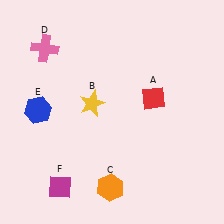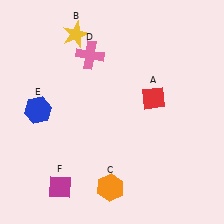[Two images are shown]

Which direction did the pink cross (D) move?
The pink cross (D) moved right.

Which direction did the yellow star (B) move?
The yellow star (B) moved up.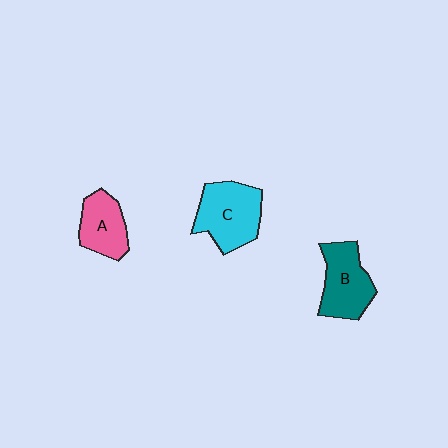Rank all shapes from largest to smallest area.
From largest to smallest: C (cyan), B (teal), A (pink).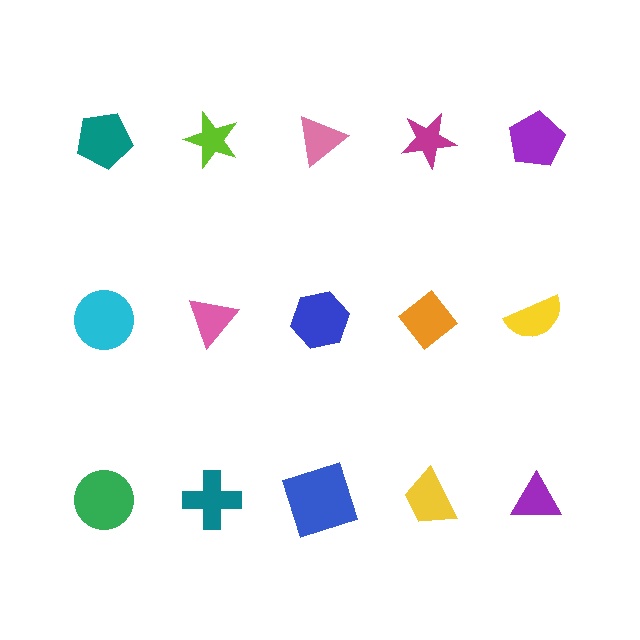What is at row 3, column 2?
A teal cross.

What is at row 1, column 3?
A pink triangle.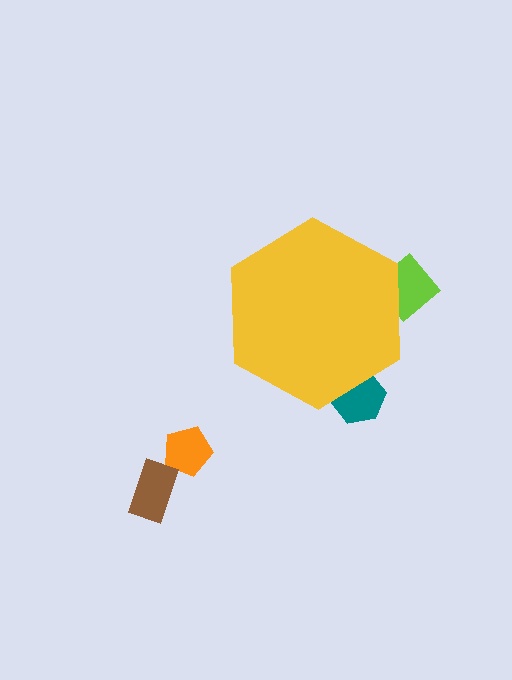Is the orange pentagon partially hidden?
No, the orange pentagon is fully visible.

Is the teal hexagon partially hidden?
Yes, the teal hexagon is partially hidden behind the yellow hexagon.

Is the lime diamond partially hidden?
Yes, the lime diamond is partially hidden behind the yellow hexagon.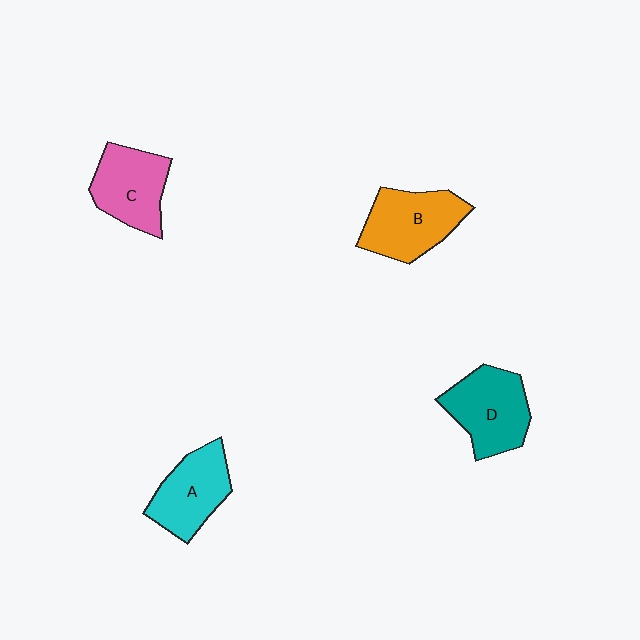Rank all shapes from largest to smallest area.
From largest to smallest: B (orange), D (teal), C (pink), A (cyan).